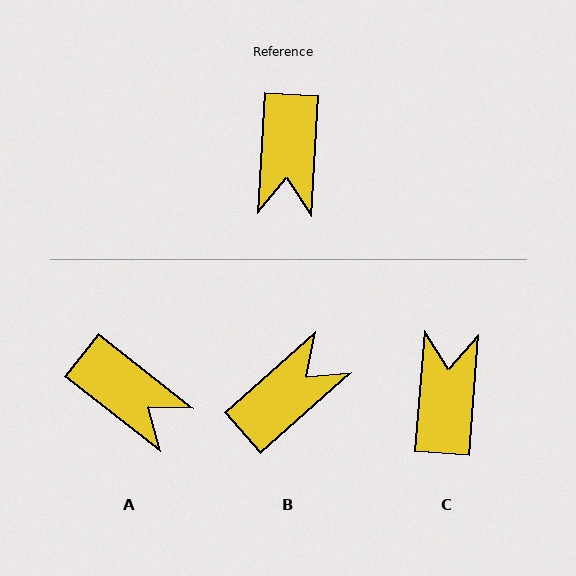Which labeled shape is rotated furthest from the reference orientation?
C, about 179 degrees away.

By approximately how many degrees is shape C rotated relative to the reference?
Approximately 179 degrees counter-clockwise.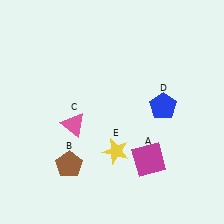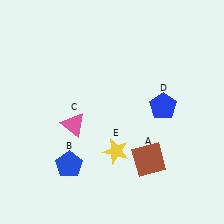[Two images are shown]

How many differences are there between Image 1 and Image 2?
There are 2 differences between the two images.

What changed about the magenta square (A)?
In Image 1, A is magenta. In Image 2, it changed to brown.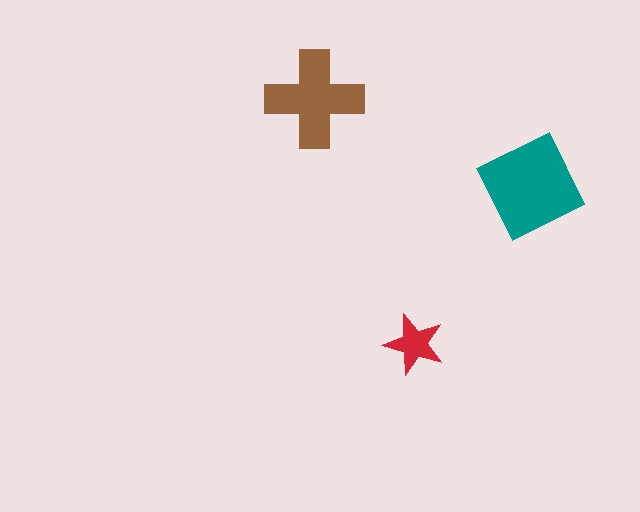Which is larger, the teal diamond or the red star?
The teal diamond.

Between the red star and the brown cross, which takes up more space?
The brown cross.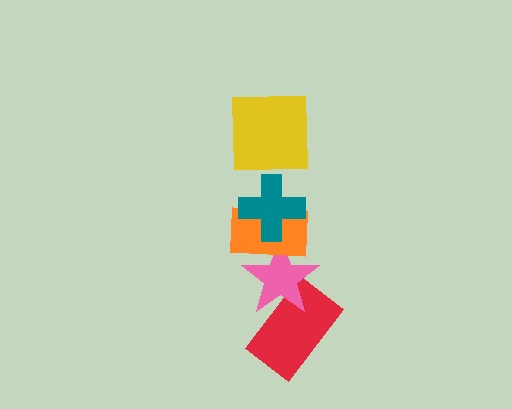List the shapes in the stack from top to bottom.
From top to bottom: the yellow square, the teal cross, the orange rectangle, the pink star, the red rectangle.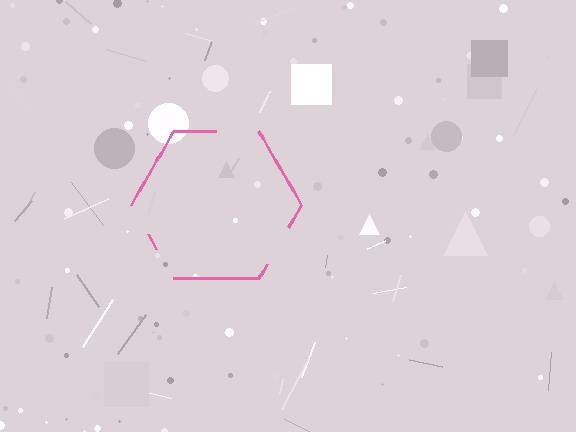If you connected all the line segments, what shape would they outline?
They would outline a hexagon.